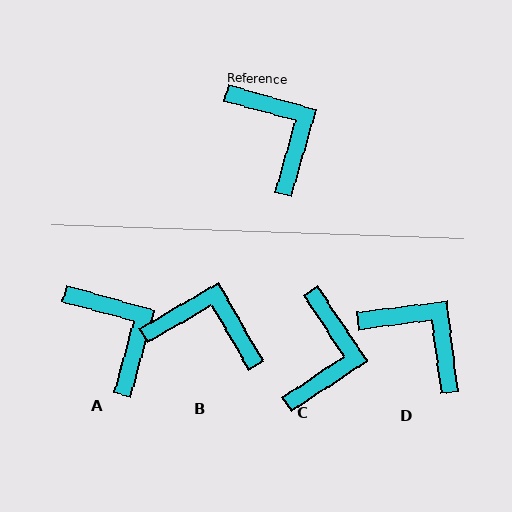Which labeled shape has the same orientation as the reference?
A.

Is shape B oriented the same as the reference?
No, it is off by about 46 degrees.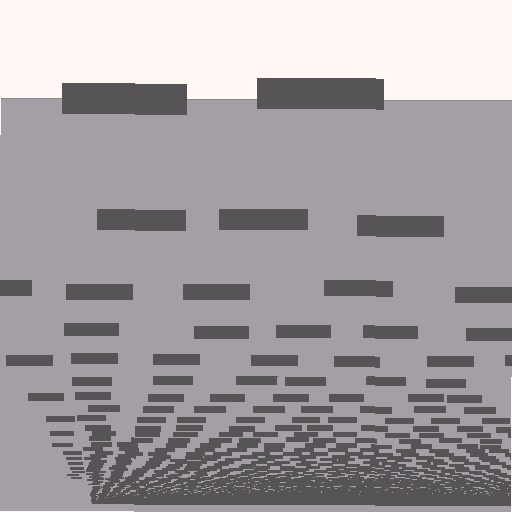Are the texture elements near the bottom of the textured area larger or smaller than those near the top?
Smaller. The gradient is inverted — elements near the bottom are smaller and denser.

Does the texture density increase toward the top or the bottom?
Density increases toward the bottom.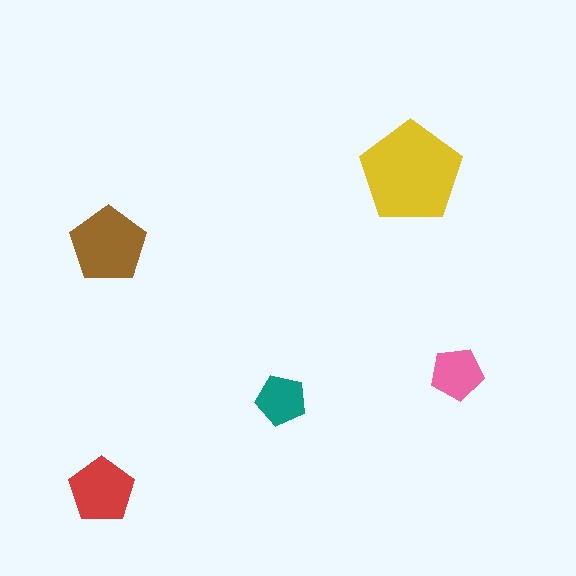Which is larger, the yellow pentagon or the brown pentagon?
The yellow one.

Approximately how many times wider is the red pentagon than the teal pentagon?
About 1.5 times wider.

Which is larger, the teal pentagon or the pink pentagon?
The pink one.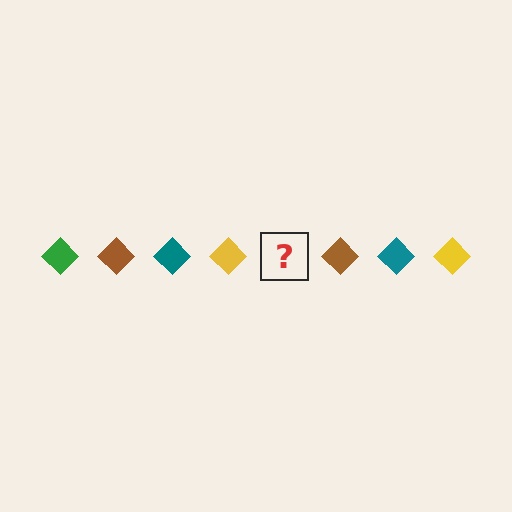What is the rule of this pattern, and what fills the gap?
The rule is that the pattern cycles through green, brown, teal, yellow diamonds. The gap should be filled with a green diamond.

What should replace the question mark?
The question mark should be replaced with a green diamond.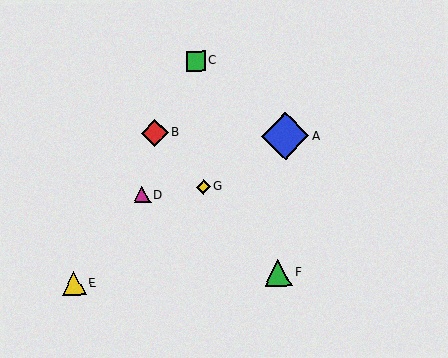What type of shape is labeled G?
Shape G is a yellow diamond.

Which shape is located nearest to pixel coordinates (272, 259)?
The green triangle (labeled F) at (278, 273) is nearest to that location.